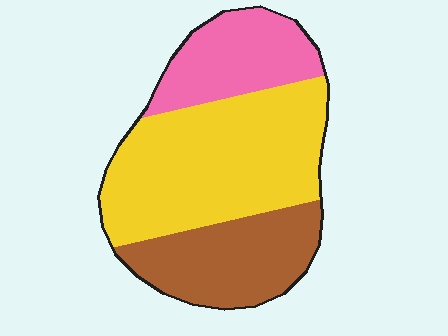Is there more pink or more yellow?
Yellow.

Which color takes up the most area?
Yellow, at roughly 50%.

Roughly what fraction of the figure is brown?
Brown covers about 25% of the figure.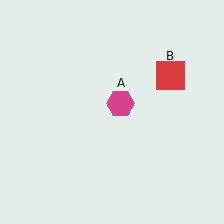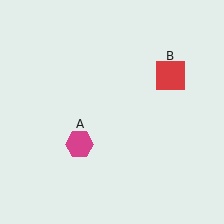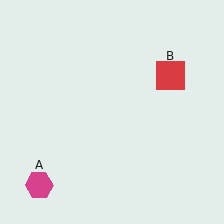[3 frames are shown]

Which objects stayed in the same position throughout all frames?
Red square (object B) remained stationary.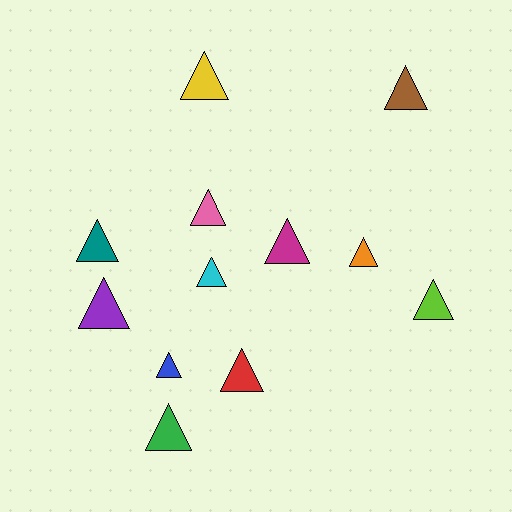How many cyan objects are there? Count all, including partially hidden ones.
There is 1 cyan object.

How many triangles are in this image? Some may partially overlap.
There are 12 triangles.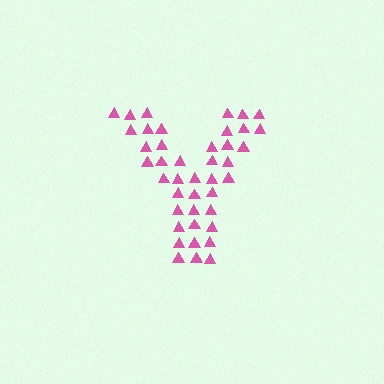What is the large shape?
The large shape is the letter Y.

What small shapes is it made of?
It is made of small triangles.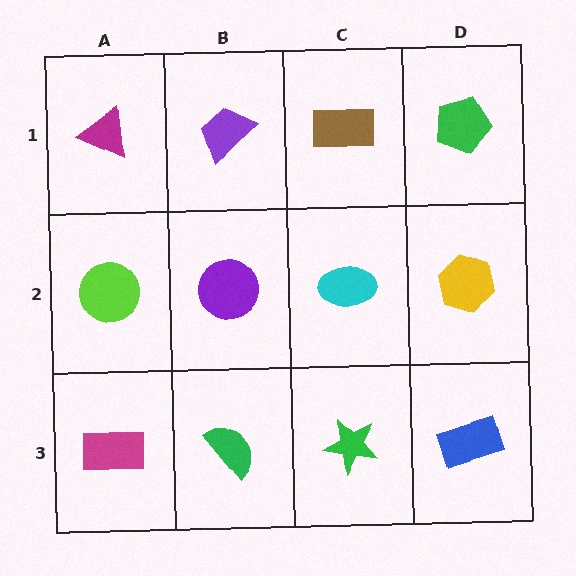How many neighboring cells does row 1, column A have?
2.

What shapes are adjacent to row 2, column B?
A purple trapezoid (row 1, column B), a green semicircle (row 3, column B), a lime circle (row 2, column A), a cyan ellipse (row 2, column C).